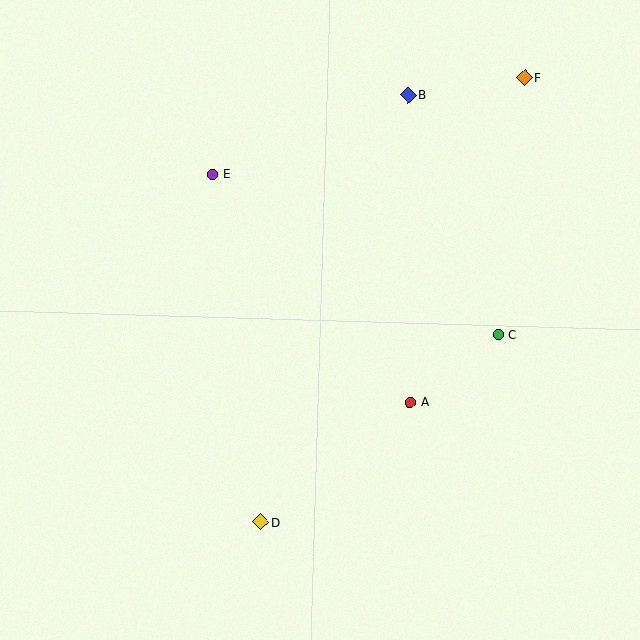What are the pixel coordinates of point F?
Point F is at (524, 78).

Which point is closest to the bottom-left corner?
Point D is closest to the bottom-left corner.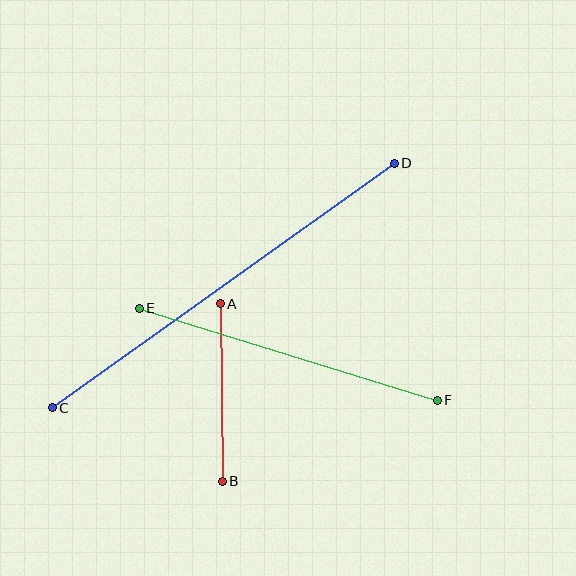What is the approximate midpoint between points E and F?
The midpoint is at approximately (288, 354) pixels.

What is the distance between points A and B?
The distance is approximately 177 pixels.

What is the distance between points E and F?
The distance is approximately 312 pixels.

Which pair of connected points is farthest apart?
Points C and D are farthest apart.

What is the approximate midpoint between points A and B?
The midpoint is at approximately (221, 392) pixels.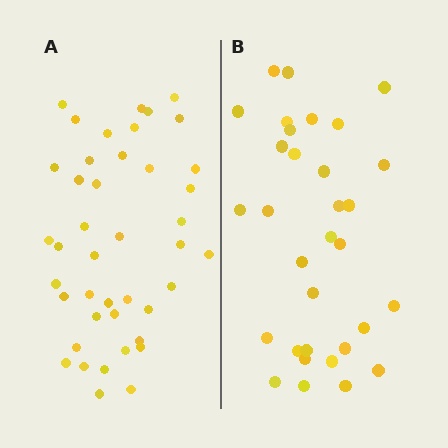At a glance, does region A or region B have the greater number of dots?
Region A (the left region) has more dots.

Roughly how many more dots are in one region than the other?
Region A has roughly 10 or so more dots than region B.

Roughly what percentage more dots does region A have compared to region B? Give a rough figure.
About 30% more.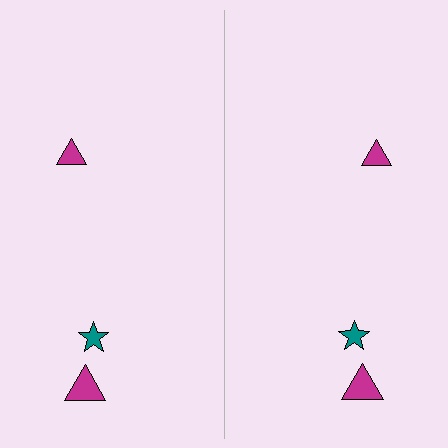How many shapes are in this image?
There are 6 shapes in this image.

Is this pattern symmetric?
Yes, this pattern has bilateral (reflection) symmetry.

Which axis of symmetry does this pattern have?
The pattern has a vertical axis of symmetry running through the center of the image.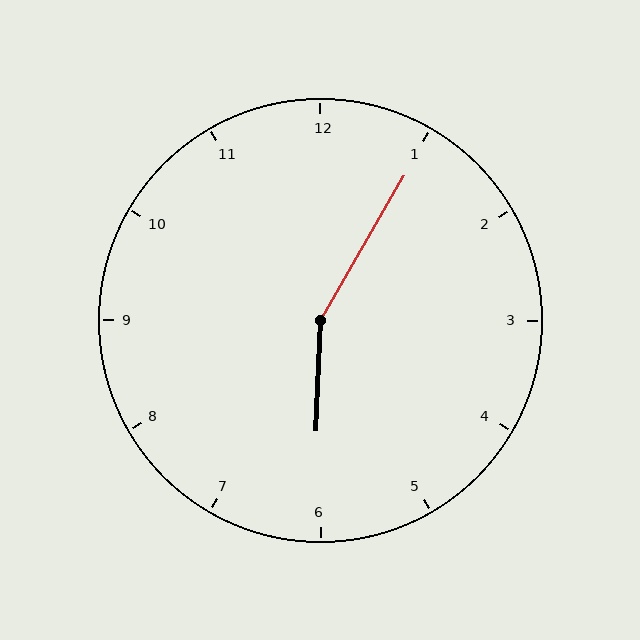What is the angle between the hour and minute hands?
Approximately 152 degrees.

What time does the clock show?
6:05.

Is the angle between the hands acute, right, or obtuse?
It is obtuse.